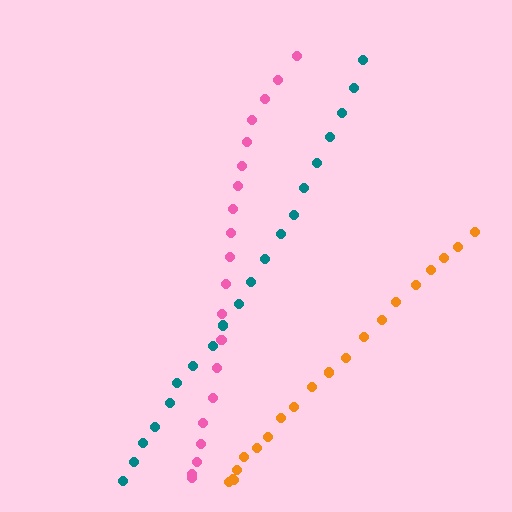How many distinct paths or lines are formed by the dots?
There are 3 distinct paths.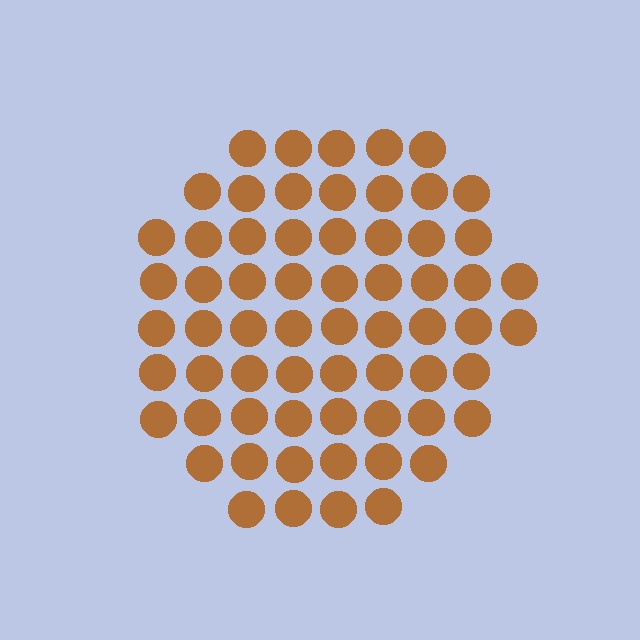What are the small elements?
The small elements are circles.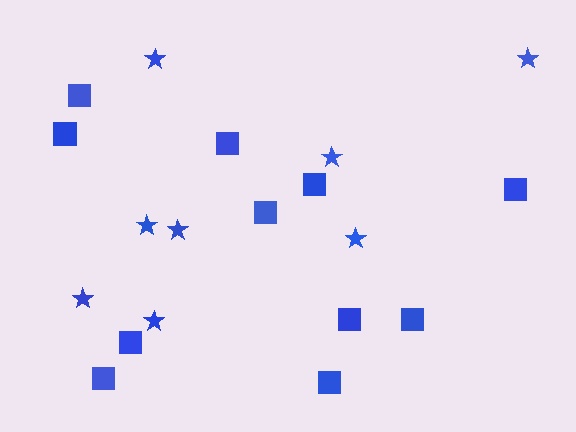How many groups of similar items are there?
There are 2 groups: one group of stars (8) and one group of squares (11).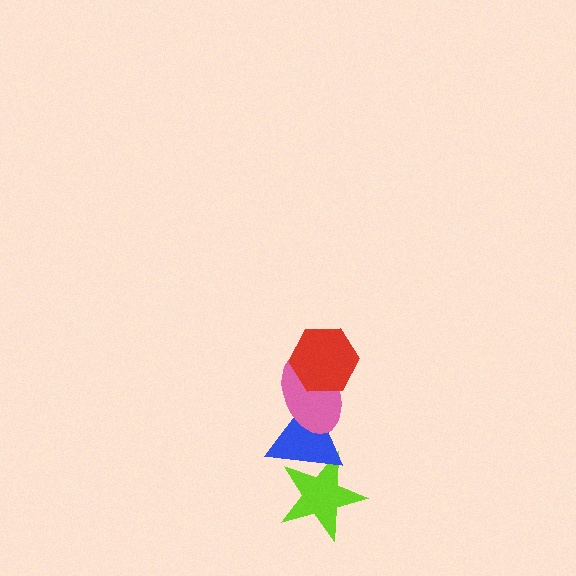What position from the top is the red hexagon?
The red hexagon is 1st from the top.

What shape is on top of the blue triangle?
The pink ellipse is on top of the blue triangle.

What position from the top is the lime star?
The lime star is 4th from the top.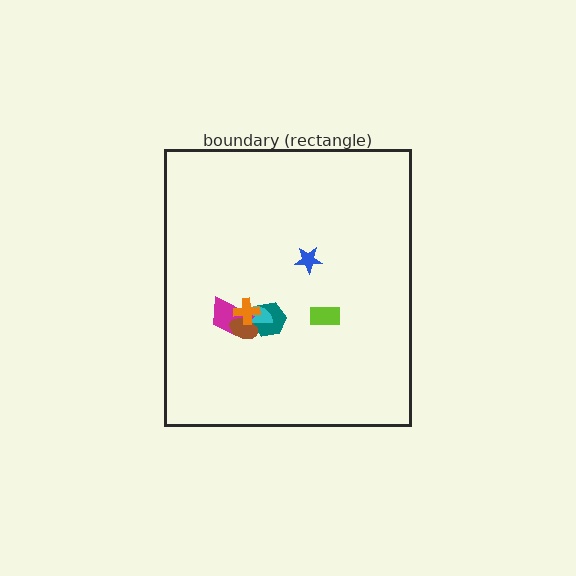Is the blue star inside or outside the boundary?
Inside.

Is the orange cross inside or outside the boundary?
Inside.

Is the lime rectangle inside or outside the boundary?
Inside.